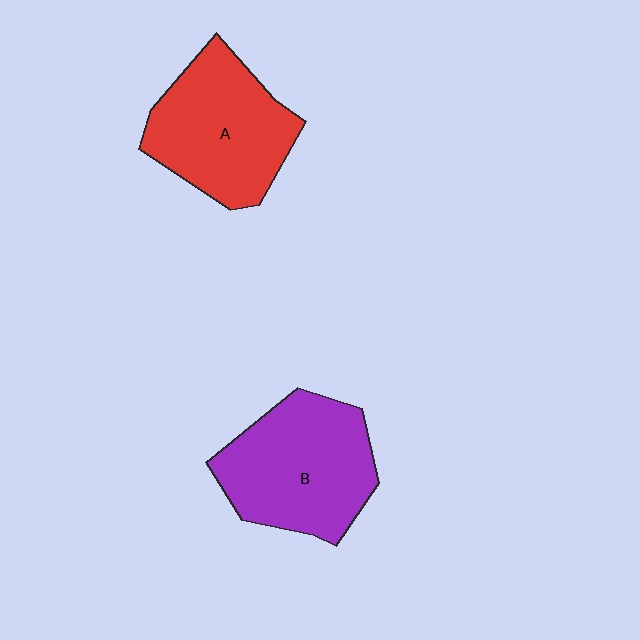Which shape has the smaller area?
Shape A (red).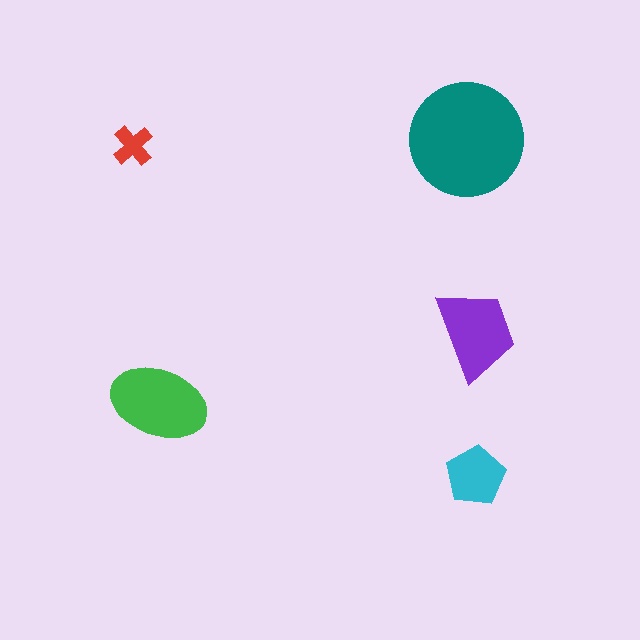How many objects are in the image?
There are 5 objects in the image.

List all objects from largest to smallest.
The teal circle, the green ellipse, the purple trapezoid, the cyan pentagon, the red cross.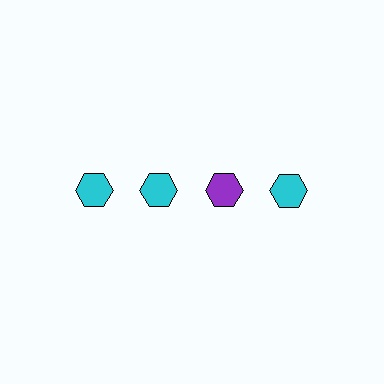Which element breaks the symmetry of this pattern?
The purple hexagon in the top row, center column breaks the symmetry. All other shapes are cyan hexagons.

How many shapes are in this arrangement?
There are 4 shapes arranged in a grid pattern.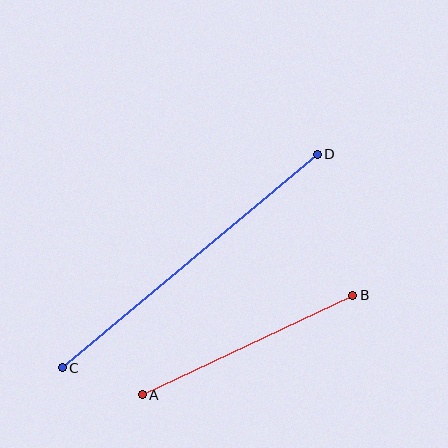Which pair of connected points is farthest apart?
Points C and D are farthest apart.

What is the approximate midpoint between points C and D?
The midpoint is at approximately (190, 261) pixels.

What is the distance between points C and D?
The distance is approximately 332 pixels.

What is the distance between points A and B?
The distance is approximately 233 pixels.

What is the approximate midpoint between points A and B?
The midpoint is at approximately (247, 345) pixels.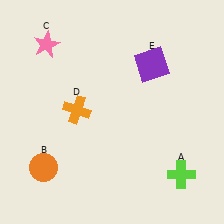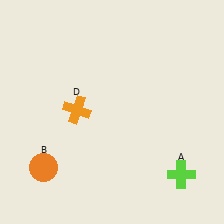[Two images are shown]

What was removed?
The purple square (E), the pink star (C) were removed in Image 2.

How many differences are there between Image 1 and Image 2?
There are 2 differences between the two images.